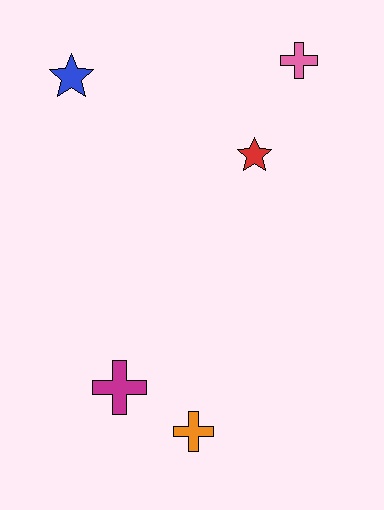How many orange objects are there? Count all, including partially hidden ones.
There is 1 orange object.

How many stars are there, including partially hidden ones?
There are 2 stars.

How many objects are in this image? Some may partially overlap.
There are 5 objects.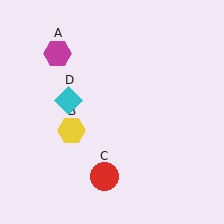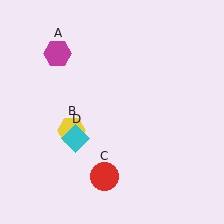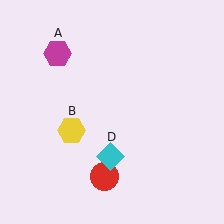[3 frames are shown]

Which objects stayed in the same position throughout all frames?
Magenta hexagon (object A) and yellow hexagon (object B) and red circle (object C) remained stationary.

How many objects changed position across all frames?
1 object changed position: cyan diamond (object D).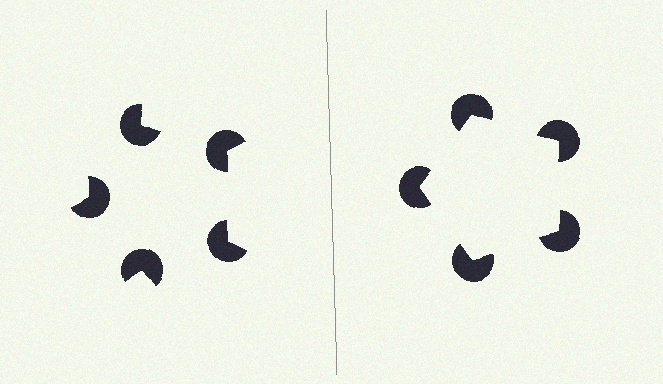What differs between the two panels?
The pac-man discs are positioned identically on both sides; only the wedge orientations differ. On the right they align to a pentagon; on the left they are misaligned.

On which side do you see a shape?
An illusory pentagon appears on the right side. On the left side the wedge cuts are rotated, so no coherent shape forms.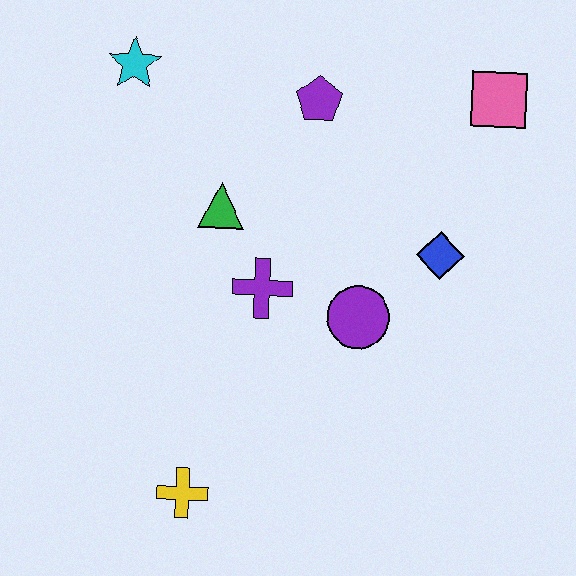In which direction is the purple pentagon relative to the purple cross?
The purple pentagon is above the purple cross.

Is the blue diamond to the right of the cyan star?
Yes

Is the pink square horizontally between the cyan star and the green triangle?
No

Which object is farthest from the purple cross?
The pink square is farthest from the purple cross.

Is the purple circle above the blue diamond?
No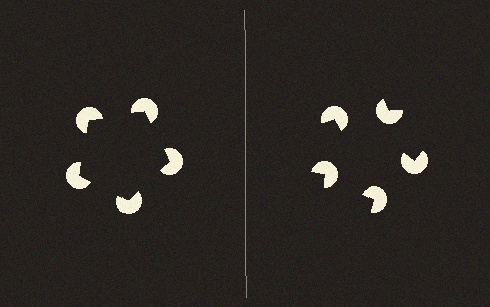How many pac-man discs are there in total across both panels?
10 — 5 on each side.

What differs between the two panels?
The pac-man discs are positioned identically on both sides; only the wedge orientations differ. On the left they align to a pentagon; on the right they are misaligned.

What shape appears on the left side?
An illusory pentagon.